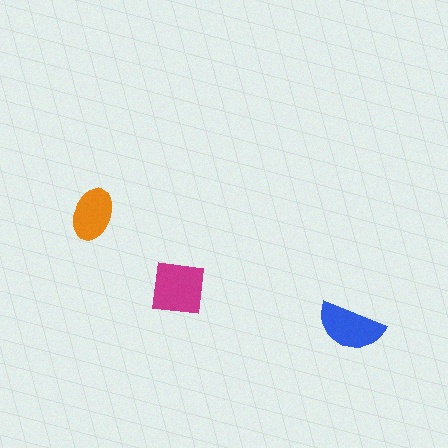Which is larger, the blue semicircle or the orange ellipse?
The blue semicircle.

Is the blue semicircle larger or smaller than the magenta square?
Smaller.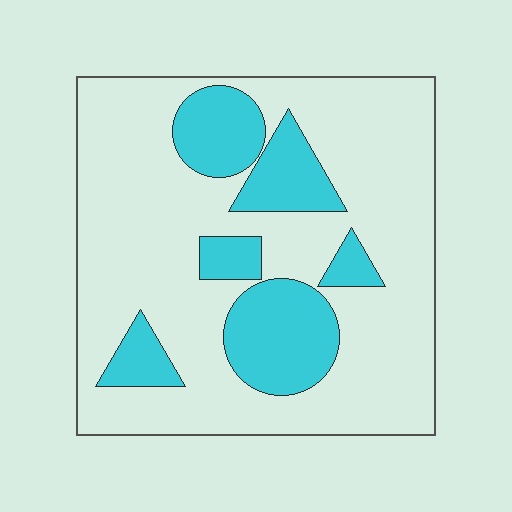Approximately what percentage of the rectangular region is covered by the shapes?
Approximately 25%.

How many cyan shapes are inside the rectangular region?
6.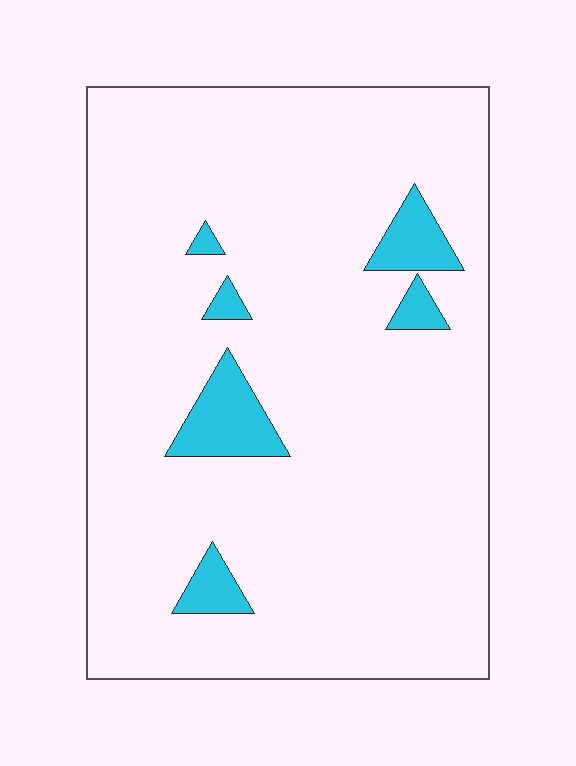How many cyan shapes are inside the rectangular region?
6.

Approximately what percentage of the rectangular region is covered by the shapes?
Approximately 10%.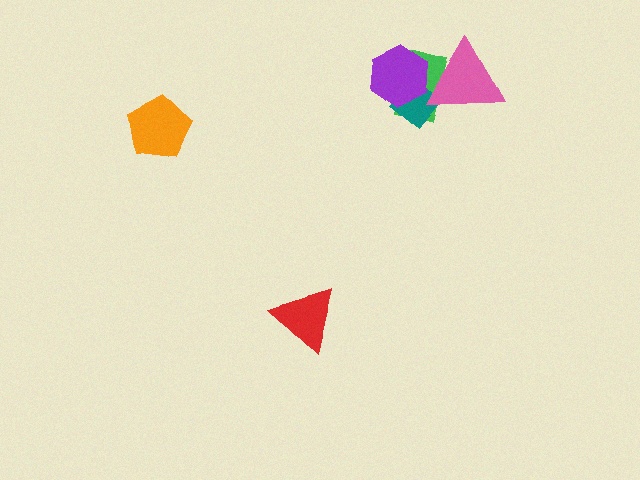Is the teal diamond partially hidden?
Yes, it is partially covered by another shape.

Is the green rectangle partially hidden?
Yes, it is partially covered by another shape.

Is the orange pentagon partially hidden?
No, no other shape covers it.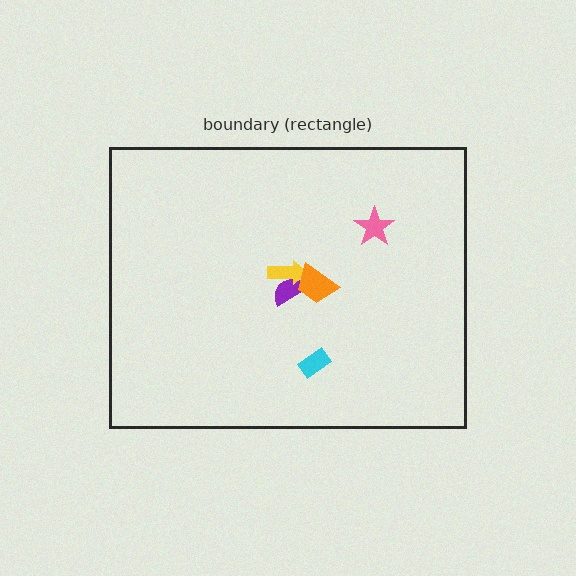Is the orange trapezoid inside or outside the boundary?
Inside.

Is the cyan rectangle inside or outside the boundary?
Inside.